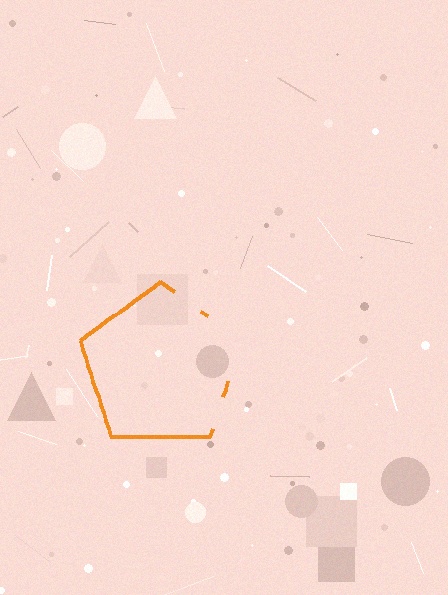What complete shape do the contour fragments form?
The contour fragments form a pentagon.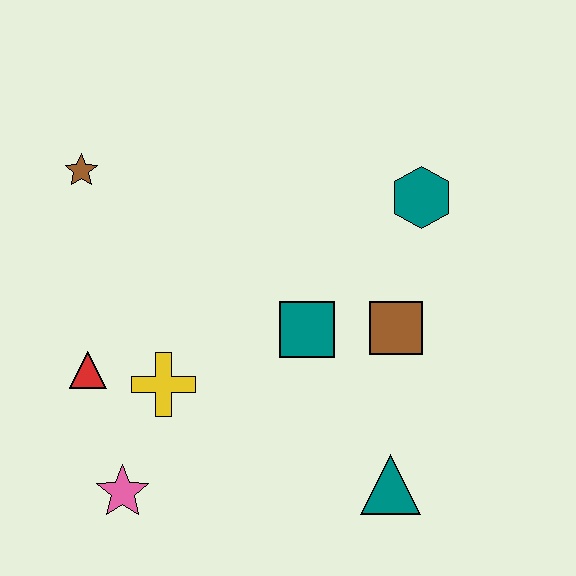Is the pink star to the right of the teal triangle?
No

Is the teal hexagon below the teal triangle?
No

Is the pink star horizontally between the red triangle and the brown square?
Yes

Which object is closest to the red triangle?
The yellow cross is closest to the red triangle.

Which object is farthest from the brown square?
The brown star is farthest from the brown square.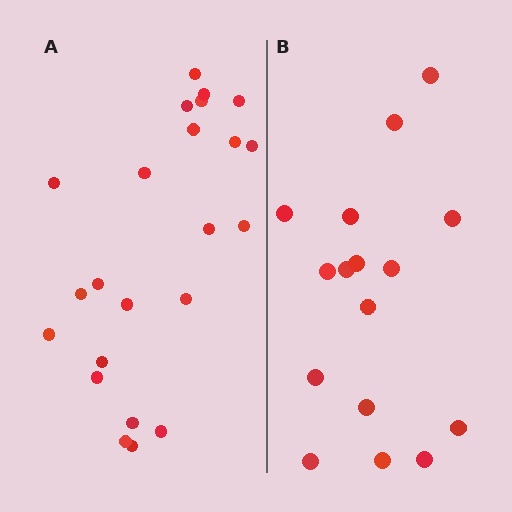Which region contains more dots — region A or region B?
Region A (the left region) has more dots.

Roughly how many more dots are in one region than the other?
Region A has roughly 8 or so more dots than region B.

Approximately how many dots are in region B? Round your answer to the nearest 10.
About 20 dots. (The exact count is 16, which rounds to 20.)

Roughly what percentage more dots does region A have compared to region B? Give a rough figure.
About 45% more.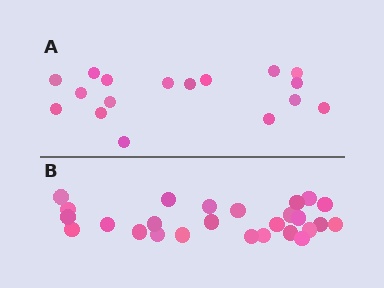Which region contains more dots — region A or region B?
Region B (the bottom region) has more dots.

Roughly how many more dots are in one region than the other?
Region B has roughly 8 or so more dots than region A.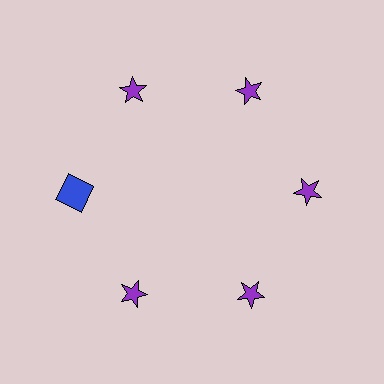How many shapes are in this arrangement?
There are 6 shapes arranged in a ring pattern.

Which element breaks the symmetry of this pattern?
The blue square at roughly the 9 o'clock position breaks the symmetry. All other shapes are purple stars.